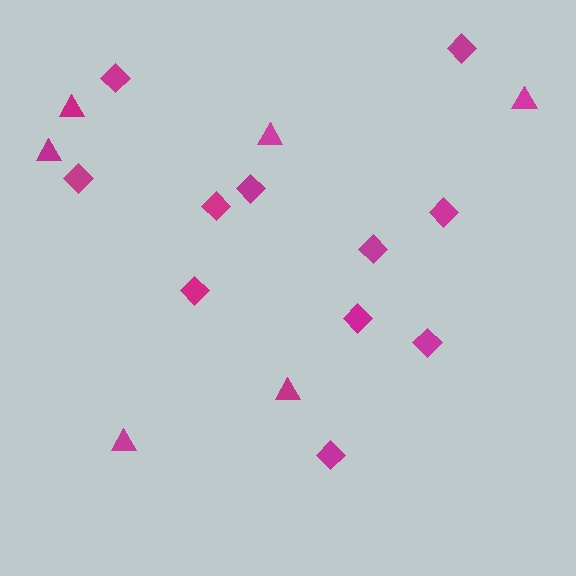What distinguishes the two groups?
There are 2 groups: one group of diamonds (11) and one group of triangles (6).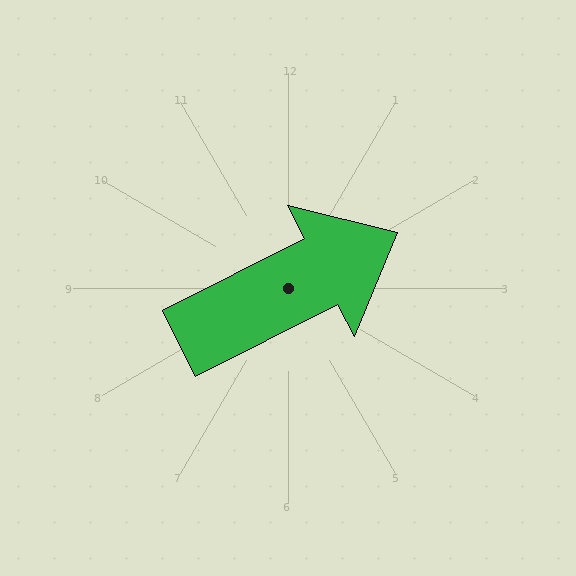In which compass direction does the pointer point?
Northeast.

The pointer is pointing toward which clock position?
Roughly 2 o'clock.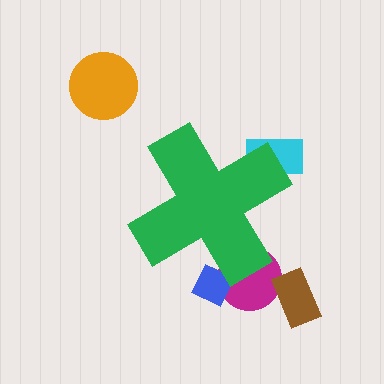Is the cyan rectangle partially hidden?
Yes, the cyan rectangle is partially hidden behind the green cross.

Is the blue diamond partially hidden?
Yes, the blue diamond is partially hidden behind the green cross.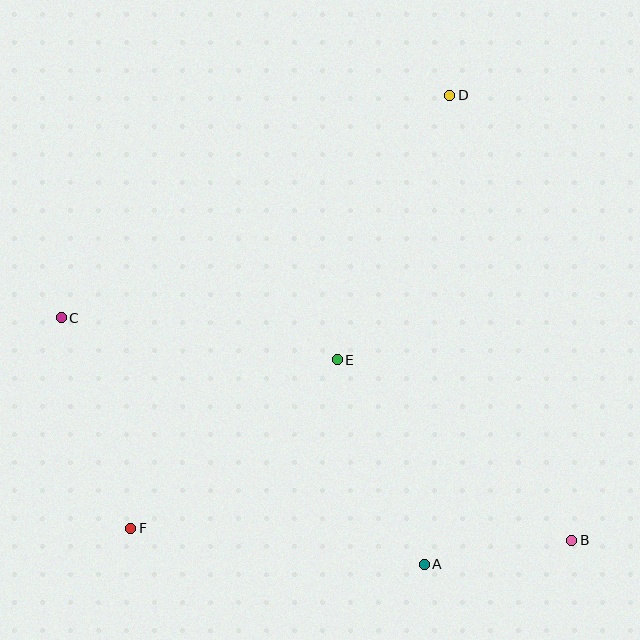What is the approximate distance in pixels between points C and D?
The distance between C and D is approximately 448 pixels.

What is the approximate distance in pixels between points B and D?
The distance between B and D is approximately 461 pixels.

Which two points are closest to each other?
Points A and B are closest to each other.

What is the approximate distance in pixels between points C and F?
The distance between C and F is approximately 221 pixels.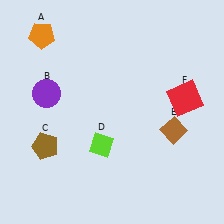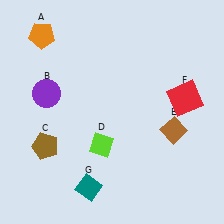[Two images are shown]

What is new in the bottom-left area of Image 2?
A teal diamond (G) was added in the bottom-left area of Image 2.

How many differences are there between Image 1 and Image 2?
There is 1 difference between the two images.